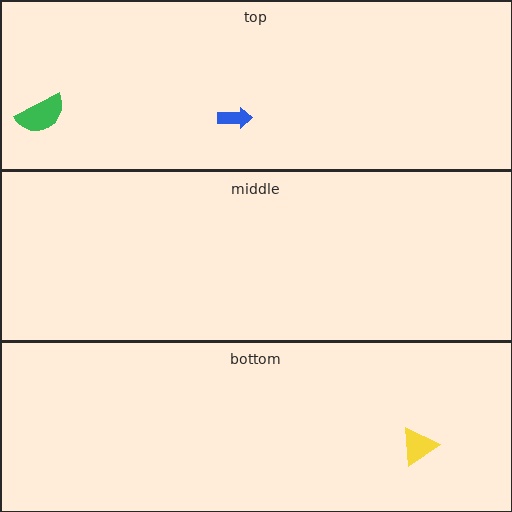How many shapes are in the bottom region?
1.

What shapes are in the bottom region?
The yellow triangle.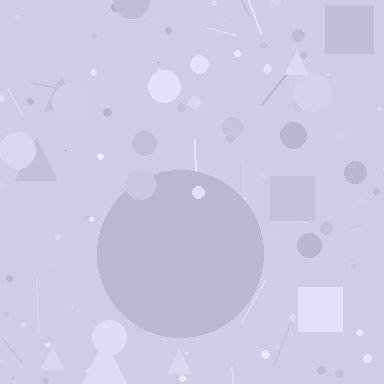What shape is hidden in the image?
A circle is hidden in the image.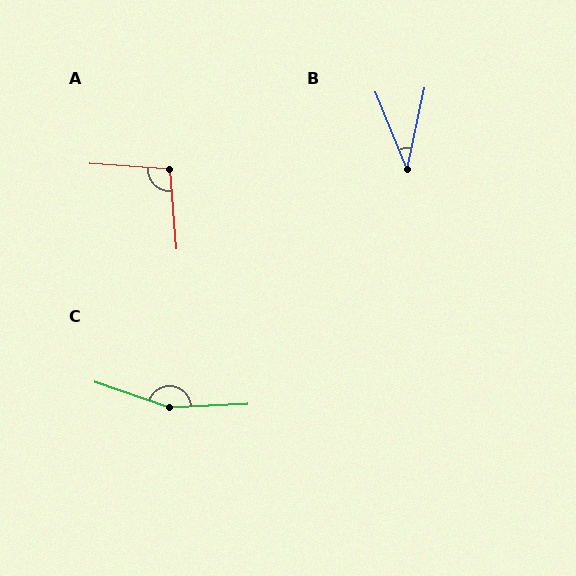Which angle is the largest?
C, at approximately 158 degrees.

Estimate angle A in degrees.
Approximately 99 degrees.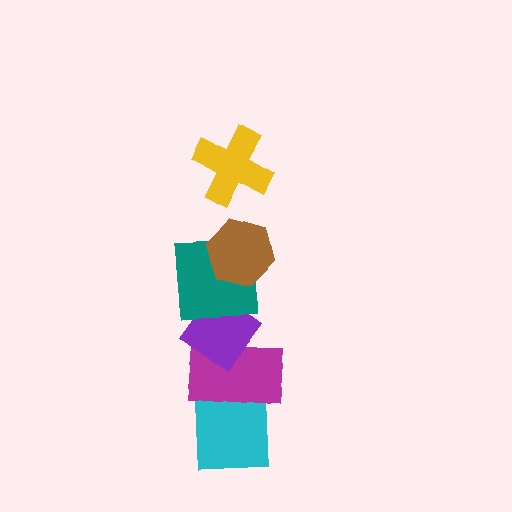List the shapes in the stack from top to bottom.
From top to bottom: the yellow cross, the brown hexagon, the teal square, the purple diamond, the magenta rectangle, the cyan square.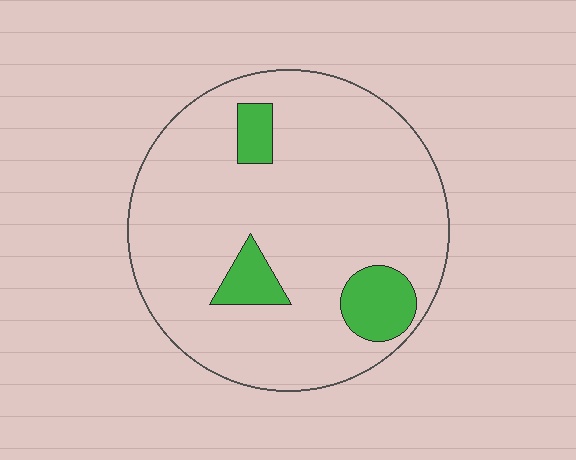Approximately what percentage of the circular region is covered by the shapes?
Approximately 10%.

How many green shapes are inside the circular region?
3.